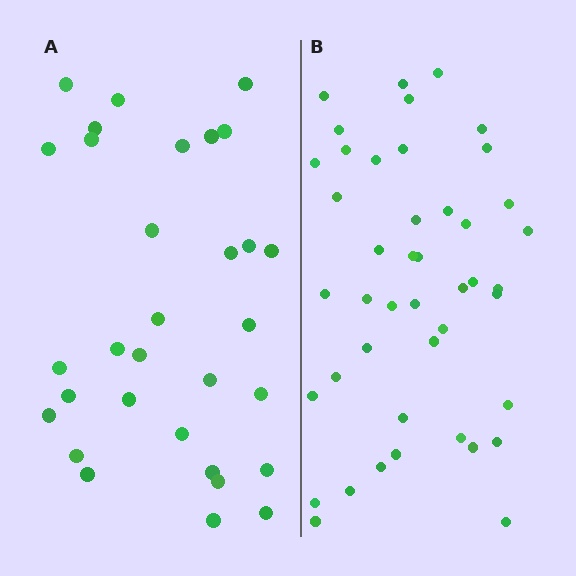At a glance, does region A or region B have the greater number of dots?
Region B (the right region) has more dots.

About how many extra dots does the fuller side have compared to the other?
Region B has approximately 15 more dots than region A.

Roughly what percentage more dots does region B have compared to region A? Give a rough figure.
About 40% more.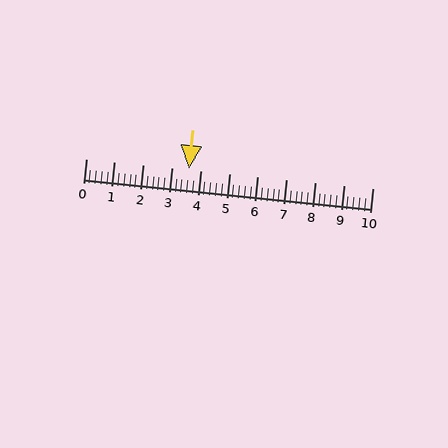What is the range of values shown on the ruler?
The ruler shows values from 0 to 10.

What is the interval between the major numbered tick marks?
The major tick marks are spaced 1 units apart.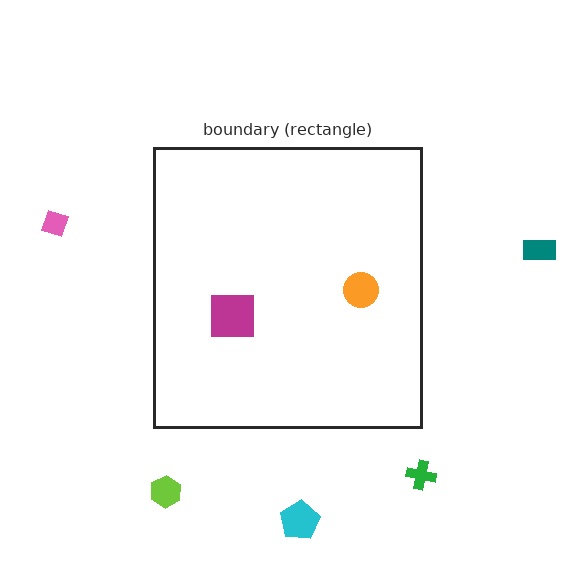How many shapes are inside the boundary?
2 inside, 5 outside.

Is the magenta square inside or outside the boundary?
Inside.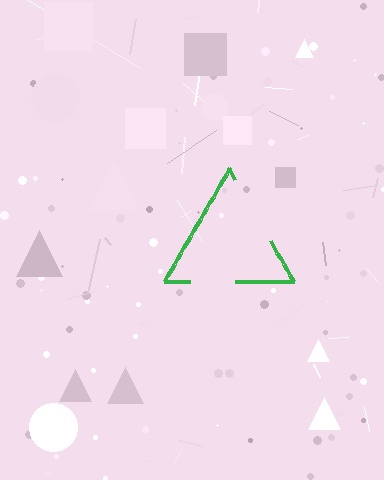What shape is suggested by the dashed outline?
The dashed outline suggests a triangle.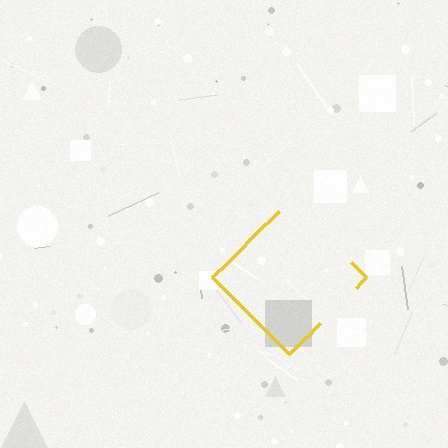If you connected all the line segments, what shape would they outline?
They would outline a diamond.